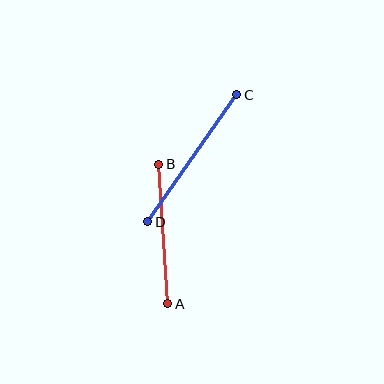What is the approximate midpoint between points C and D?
The midpoint is at approximately (192, 158) pixels.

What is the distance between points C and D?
The distance is approximately 155 pixels.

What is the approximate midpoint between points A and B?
The midpoint is at approximately (163, 234) pixels.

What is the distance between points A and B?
The distance is approximately 140 pixels.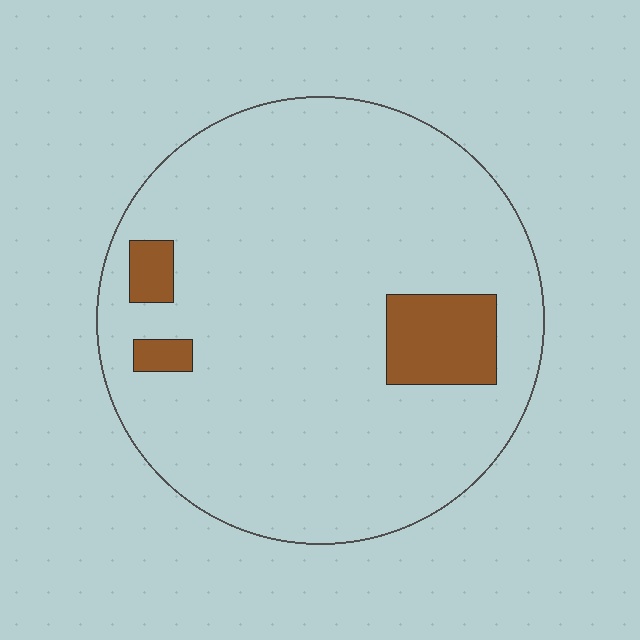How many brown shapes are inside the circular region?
3.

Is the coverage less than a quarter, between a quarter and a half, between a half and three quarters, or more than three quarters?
Less than a quarter.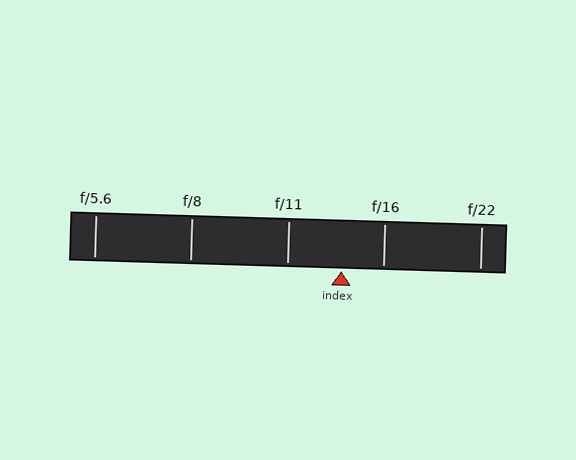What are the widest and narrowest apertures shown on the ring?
The widest aperture shown is f/5.6 and the narrowest is f/22.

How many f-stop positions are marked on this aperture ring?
There are 5 f-stop positions marked.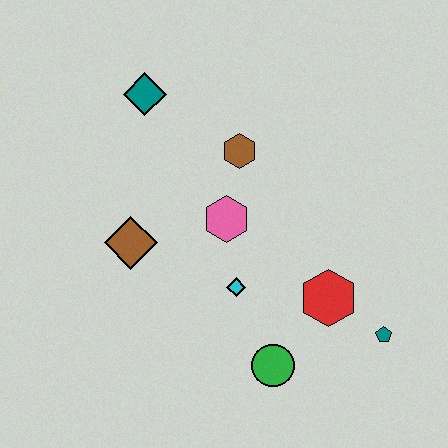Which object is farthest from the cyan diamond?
The teal diamond is farthest from the cyan diamond.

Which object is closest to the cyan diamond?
The pink hexagon is closest to the cyan diamond.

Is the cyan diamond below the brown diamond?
Yes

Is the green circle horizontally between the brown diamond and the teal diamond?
No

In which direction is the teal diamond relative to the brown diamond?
The teal diamond is above the brown diamond.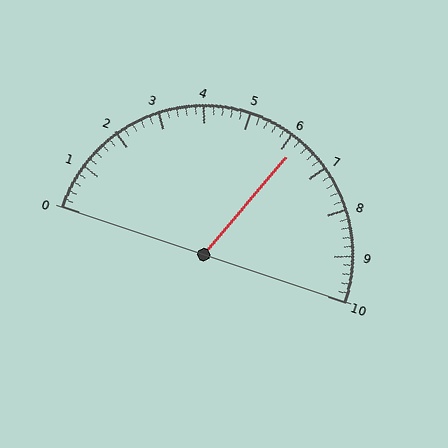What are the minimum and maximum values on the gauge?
The gauge ranges from 0 to 10.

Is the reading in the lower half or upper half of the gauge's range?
The reading is in the upper half of the range (0 to 10).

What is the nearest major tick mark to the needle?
The nearest major tick mark is 6.